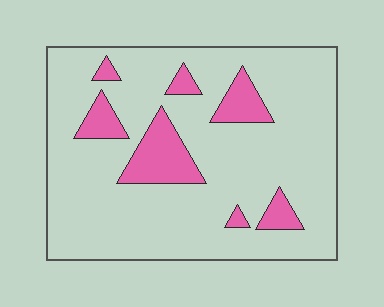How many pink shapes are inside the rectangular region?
7.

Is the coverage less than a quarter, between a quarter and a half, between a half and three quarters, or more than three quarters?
Less than a quarter.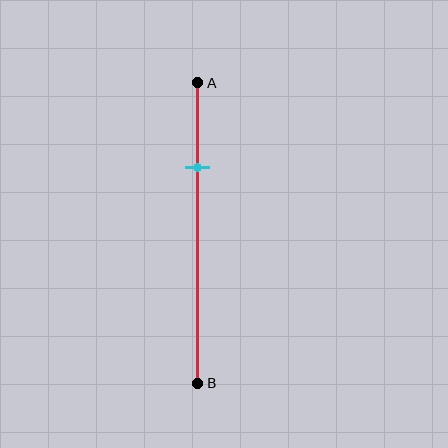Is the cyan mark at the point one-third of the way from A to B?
No, the mark is at about 30% from A, not at the 33% one-third point.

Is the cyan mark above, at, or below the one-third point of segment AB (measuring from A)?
The cyan mark is above the one-third point of segment AB.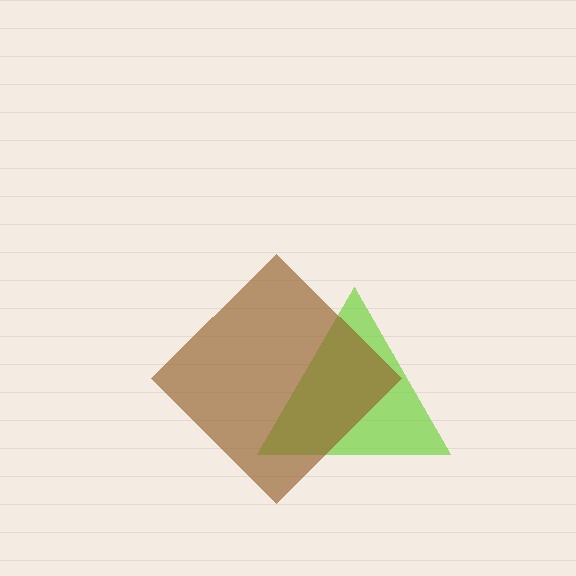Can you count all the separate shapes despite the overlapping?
Yes, there are 2 separate shapes.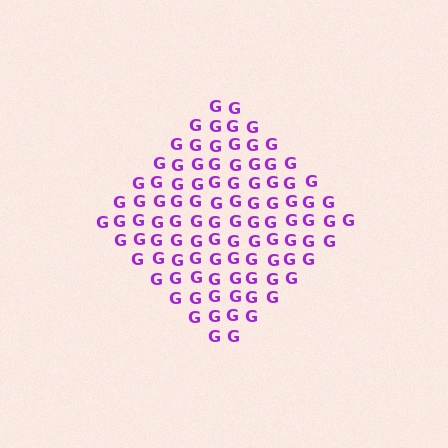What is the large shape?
The large shape is a diamond.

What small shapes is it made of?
It is made of small letter G's.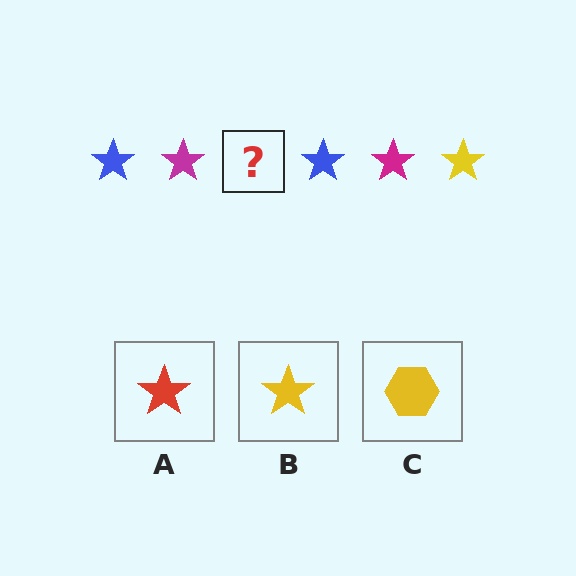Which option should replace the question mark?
Option B.